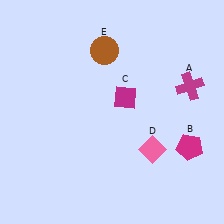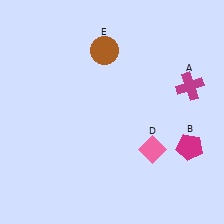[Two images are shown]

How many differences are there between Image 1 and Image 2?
There is 1 difference between the two images.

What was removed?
The magenta diamond (C) was removed in Image 2.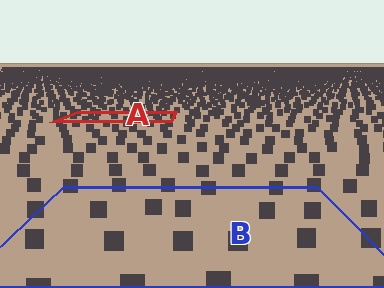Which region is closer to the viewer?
Region B is closer. The texture elements there are larger and more spread out.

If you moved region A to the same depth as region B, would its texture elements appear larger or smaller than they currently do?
They would appear larger. At a closer depth, the same texture elements are projected at a bigger on-screen size.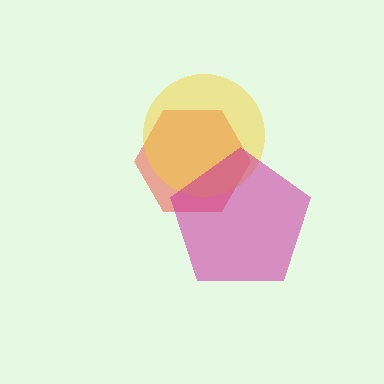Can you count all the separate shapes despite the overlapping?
Yes, there are 3 separate shapes.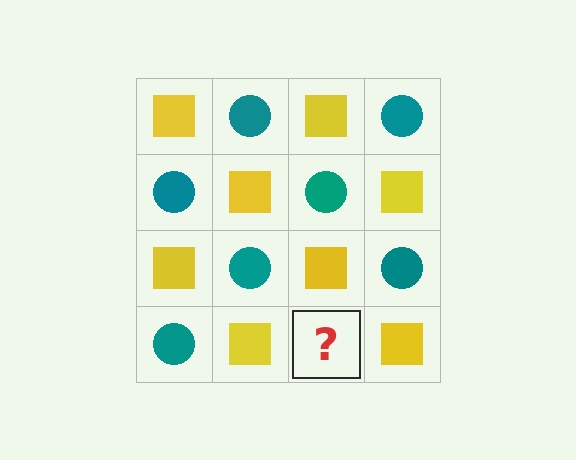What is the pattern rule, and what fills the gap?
The rule is that it alternates yellow square and teal circle in a checkerboard pattern. The gap should be filled with a teal circle.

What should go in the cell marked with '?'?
The missing cell should contain a teal circle.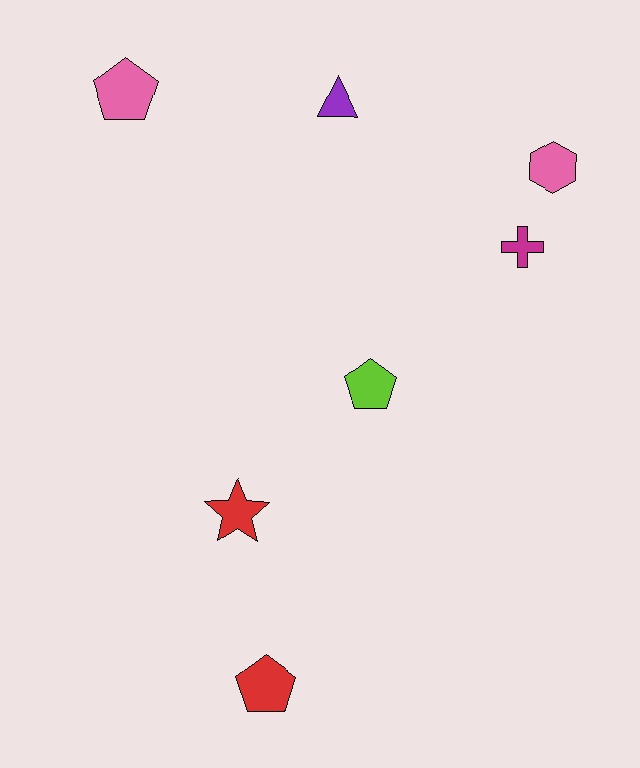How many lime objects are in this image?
There is 1 lime object.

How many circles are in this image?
There are no circles.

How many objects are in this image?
There are 7 objects.